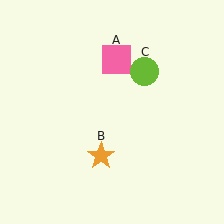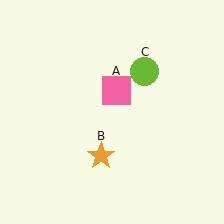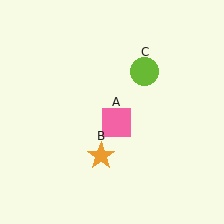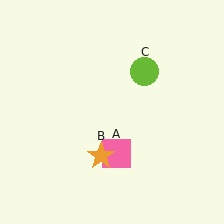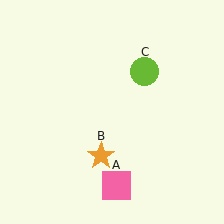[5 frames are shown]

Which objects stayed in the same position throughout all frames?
Orange star (object B) and lime circle (object C) remained stationary.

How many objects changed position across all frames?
1 object changed position: pink square (object A).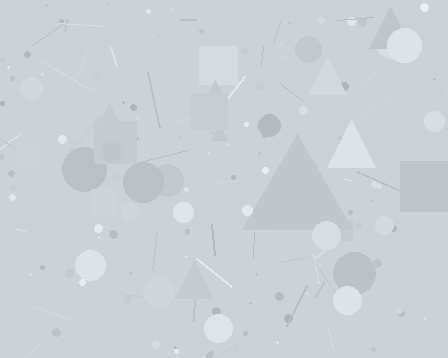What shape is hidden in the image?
A triangle is hidden in the image.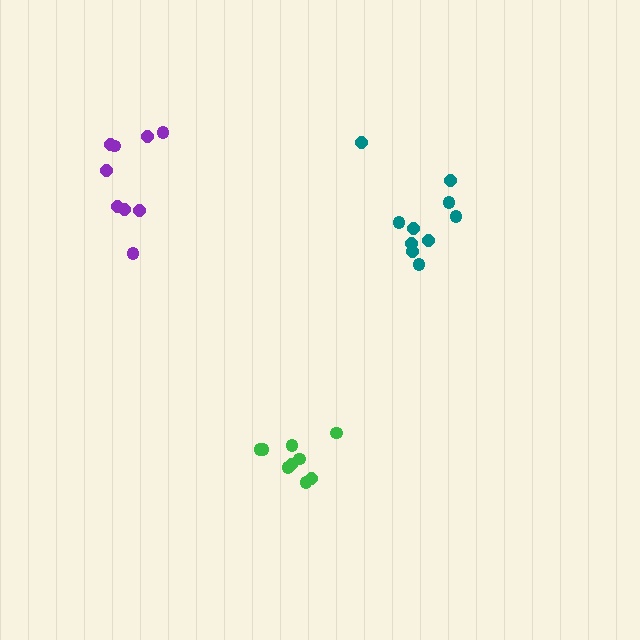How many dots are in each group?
Group 1: 10 dots, Group 2: 9 dots, Group 3: 9 dots (28 total).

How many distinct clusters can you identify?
There are 3 distinct clusters.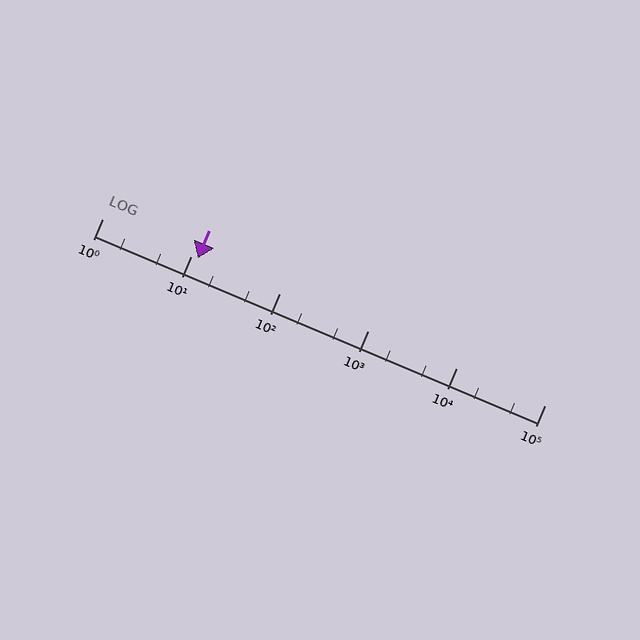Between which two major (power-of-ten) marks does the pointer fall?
The pointer is between 10 and 100.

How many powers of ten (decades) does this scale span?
The scale spans 5 decades, from 1 to 100000.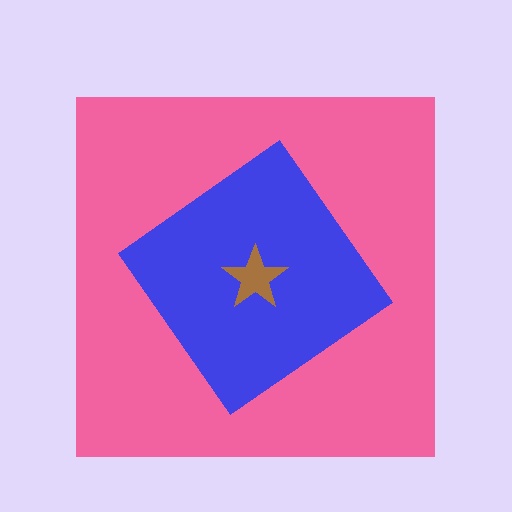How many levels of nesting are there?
3.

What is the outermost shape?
The pink square.